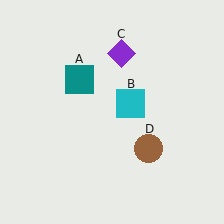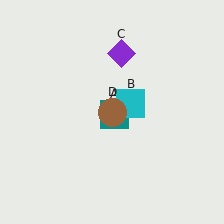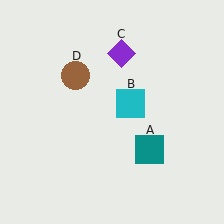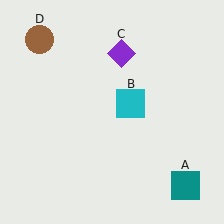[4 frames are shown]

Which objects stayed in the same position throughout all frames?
Cyan square (object B) and purple diamond (object C) remained stationary.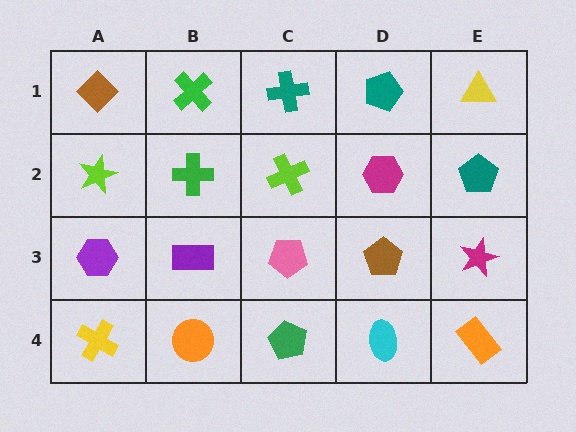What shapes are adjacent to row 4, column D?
A brown pentagon (row 3, column D), a green pentagon (row 4, column C), an orange rectangle (row 4, column E).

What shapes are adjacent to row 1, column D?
A magenta hexagon (row 2, column D), a teal cross (row 1, column C), a yellow triangle (row 1, column E).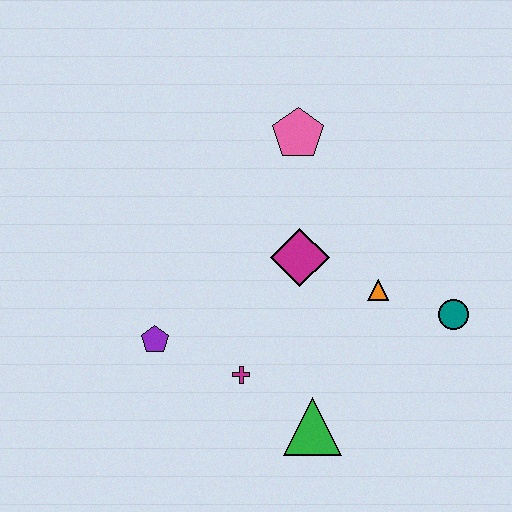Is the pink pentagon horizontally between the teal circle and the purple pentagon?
Yes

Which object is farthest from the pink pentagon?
The green triangle is farthest from the pink pentagon.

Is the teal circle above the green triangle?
Yes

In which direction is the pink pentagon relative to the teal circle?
The pink pentagon is above the teal circle.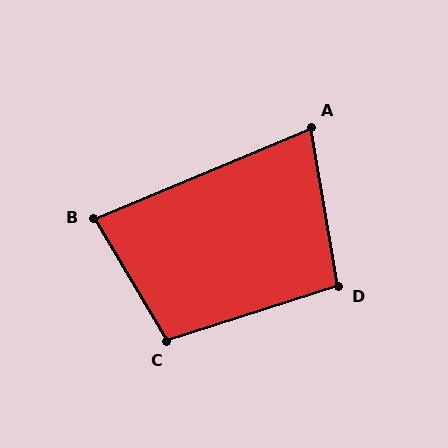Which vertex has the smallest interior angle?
A, at approximately 77 degrees.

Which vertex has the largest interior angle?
C, at approximately 103 degrees.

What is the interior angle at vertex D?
Approximately 98 degrees (obtuse).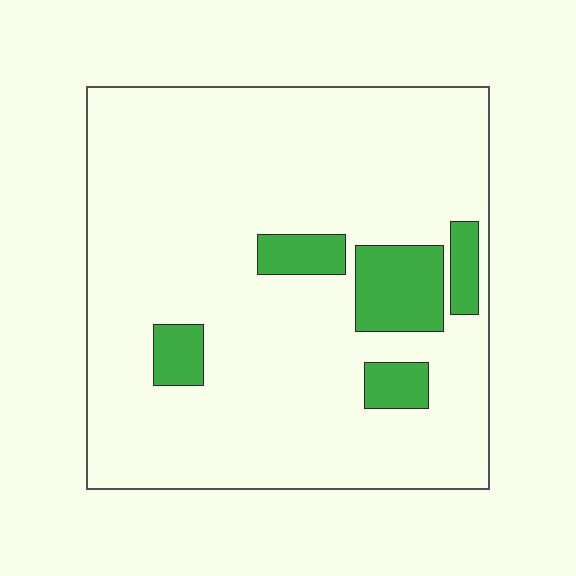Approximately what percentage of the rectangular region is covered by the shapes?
Approximately 10%.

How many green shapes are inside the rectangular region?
5.